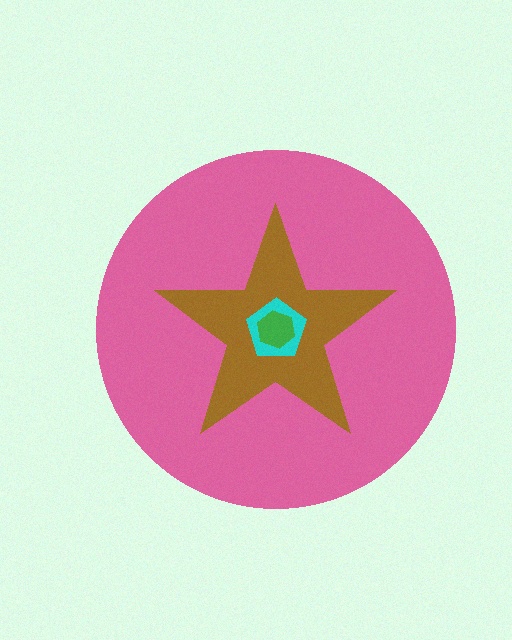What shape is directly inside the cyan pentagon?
The green hexagon.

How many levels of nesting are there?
4.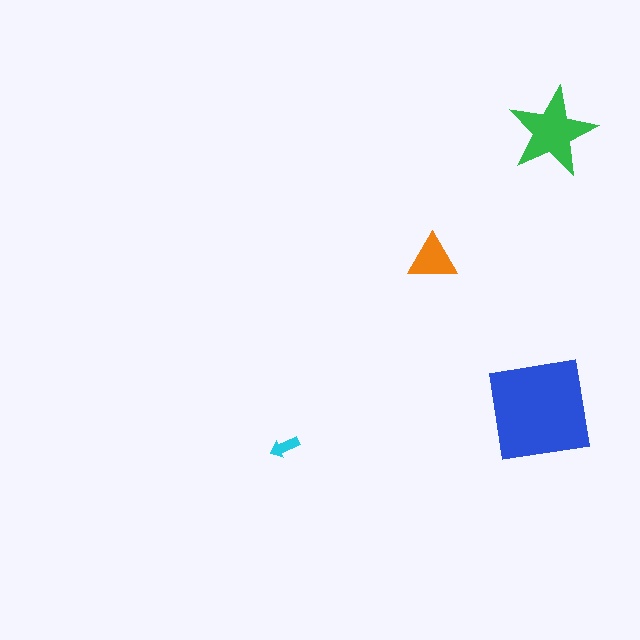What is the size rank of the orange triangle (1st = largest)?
3rd.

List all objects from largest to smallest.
The blue square, the green star, the orange triangle, the cyan arrow.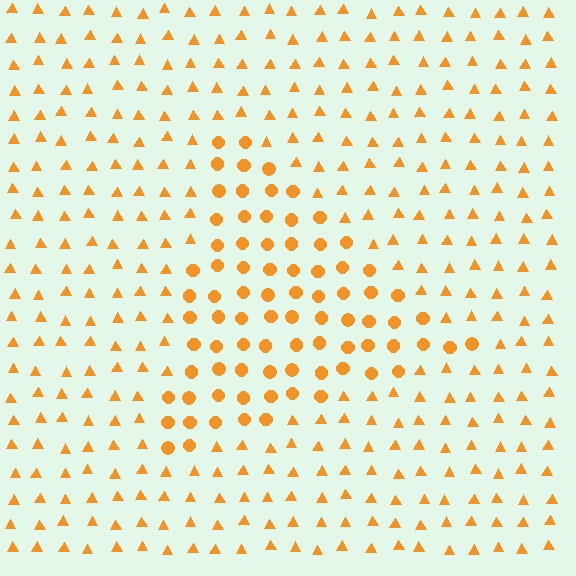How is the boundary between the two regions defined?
The boundary is defined by a change in element shape: circles inside vs. triangles outside. All elements share the same color and spacing.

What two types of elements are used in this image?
The image uses circles inside the triangle region and triangles outside it.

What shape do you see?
I see a triangle.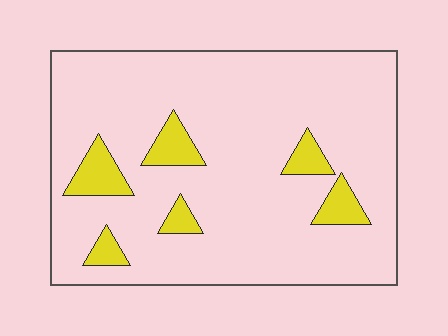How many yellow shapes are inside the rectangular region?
6.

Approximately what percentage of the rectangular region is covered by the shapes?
Approximately 10%.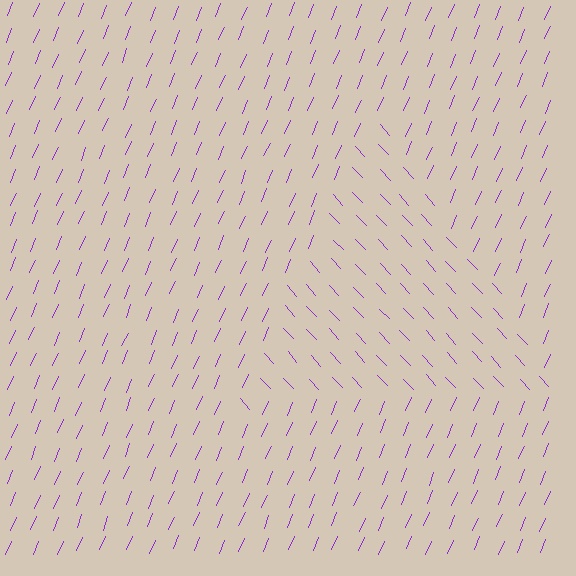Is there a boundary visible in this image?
Yes, there is a texture boundary formed by a change in line orientation.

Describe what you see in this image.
The image is filled with small purple line segments. A triangle region in the image has lines oriented differently from the surrounding lines, creating a visible texture boundary.